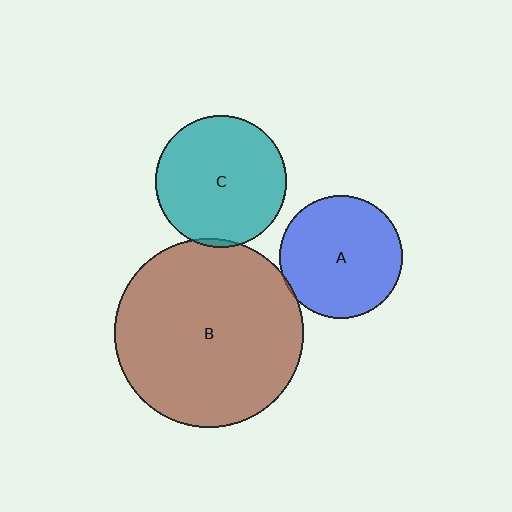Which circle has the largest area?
Circle B (brown).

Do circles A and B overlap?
Yes.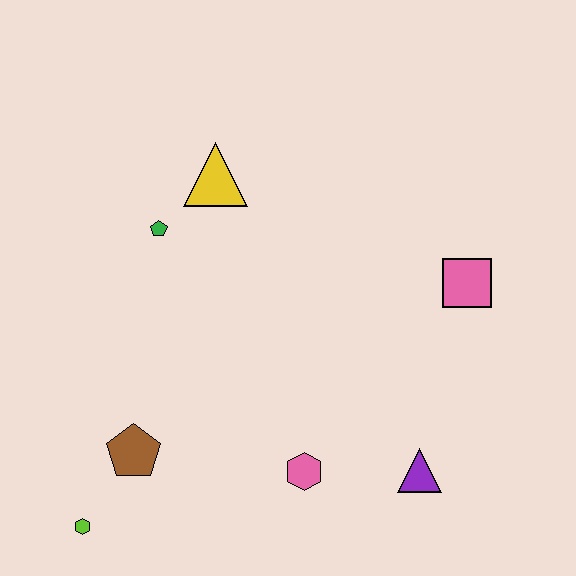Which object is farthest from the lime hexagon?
The pink square is farthest from the lime hexagon.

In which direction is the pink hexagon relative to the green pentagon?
The pink hexagon is below the green pentagon.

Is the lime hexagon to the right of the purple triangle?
No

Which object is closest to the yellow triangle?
The green pentagon is closest to the yellow triangle.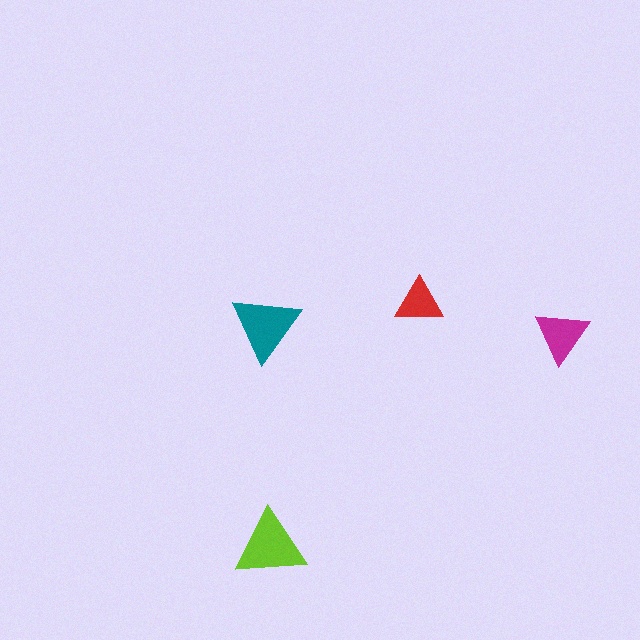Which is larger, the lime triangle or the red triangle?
The lime one.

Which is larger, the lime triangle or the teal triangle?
The lime one.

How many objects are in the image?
There are 4 objects in the image.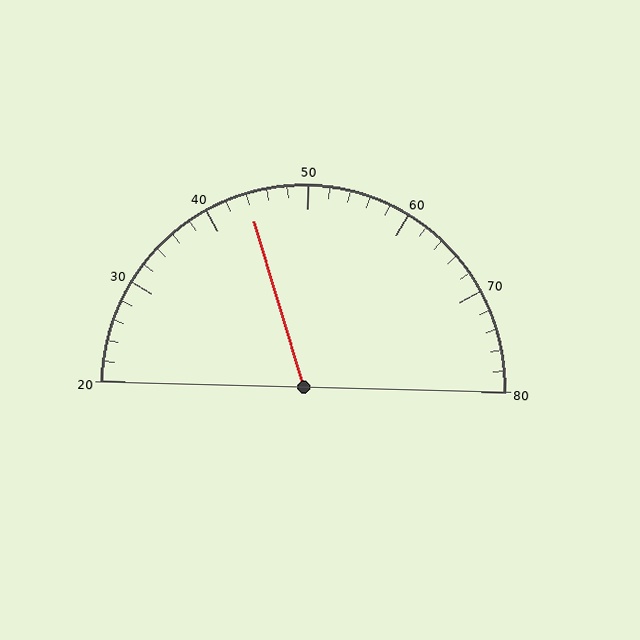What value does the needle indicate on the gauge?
The needle indicates approximately 44.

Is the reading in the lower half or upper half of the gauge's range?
The reading is in the lower half of the range (20 to 80).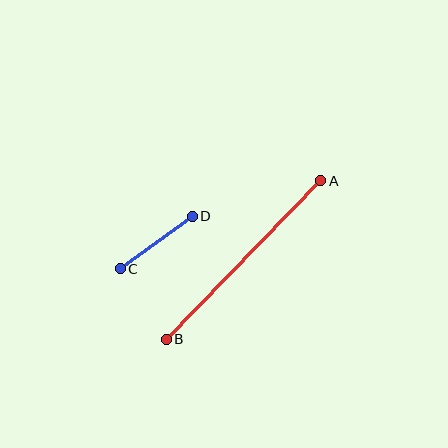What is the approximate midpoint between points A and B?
The midpoint is at approximately (244, 260) pixels.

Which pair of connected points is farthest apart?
Points A and B are farthest apart.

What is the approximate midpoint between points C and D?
The midpoint is at approximately (156, 243) pixels.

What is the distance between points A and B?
The distance is approximately 221 pixels.